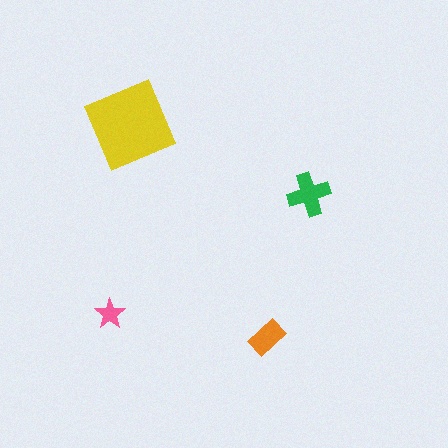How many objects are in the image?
There are 4 objects in the image.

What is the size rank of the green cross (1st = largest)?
2nd.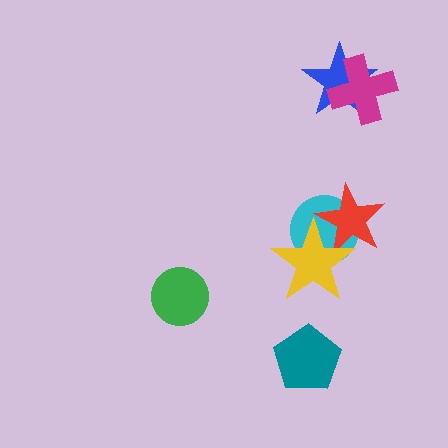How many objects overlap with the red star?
2 objects overlap with the red star.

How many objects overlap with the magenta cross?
1 object overlaps with the magenta cross.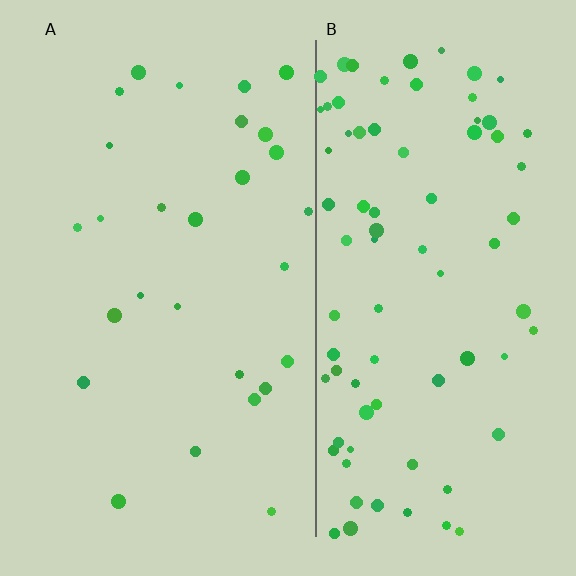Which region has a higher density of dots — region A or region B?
B (the right).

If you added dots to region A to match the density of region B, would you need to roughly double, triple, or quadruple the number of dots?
Approximately triple.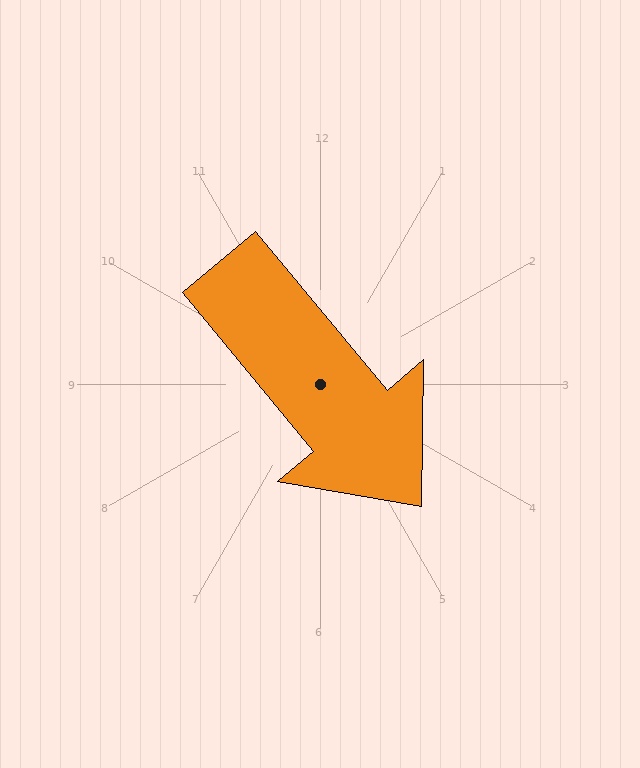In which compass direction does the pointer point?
Southeast.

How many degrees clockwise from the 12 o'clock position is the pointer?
Approximately 140 degrees.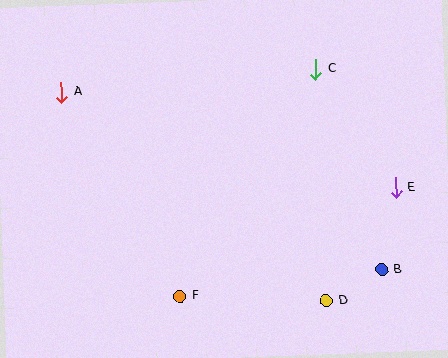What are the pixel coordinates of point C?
Point C is at (316, 69).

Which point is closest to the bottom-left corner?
Point F is closest to the bottom-left corner.